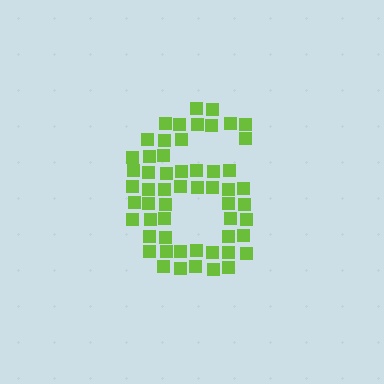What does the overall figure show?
The overall figure shows the digit 6.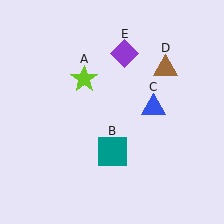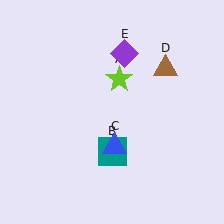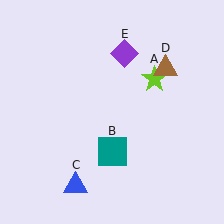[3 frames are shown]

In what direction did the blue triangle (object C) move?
The blue triangle (object C) moved down and to the left.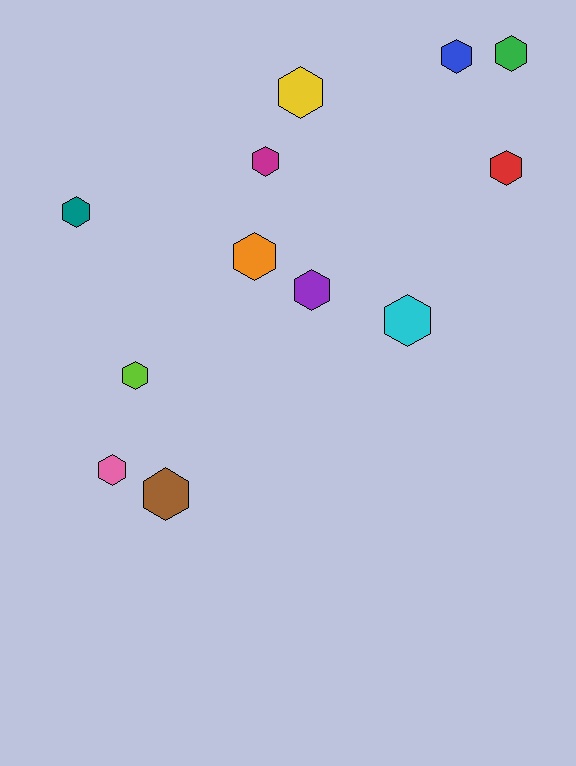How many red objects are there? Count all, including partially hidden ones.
There is 1 red object.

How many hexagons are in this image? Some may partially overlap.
There are 12 hexagons.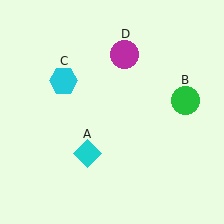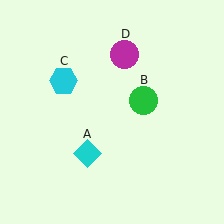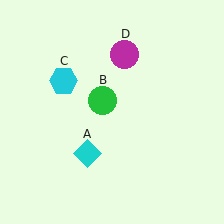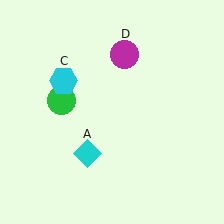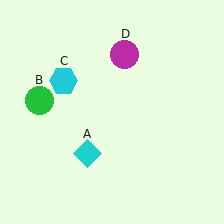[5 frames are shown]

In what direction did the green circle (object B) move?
The green circle (object B) moved left.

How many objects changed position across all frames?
1 object changed position: green circle (object B).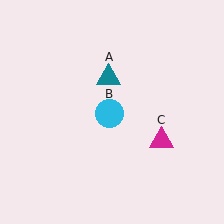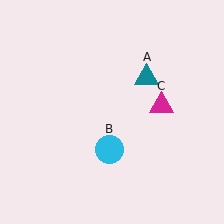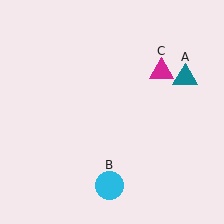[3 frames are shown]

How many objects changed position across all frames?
3 objects changed position: teal triangle (object A), cyan circle (object B), magenta triangle (object C).